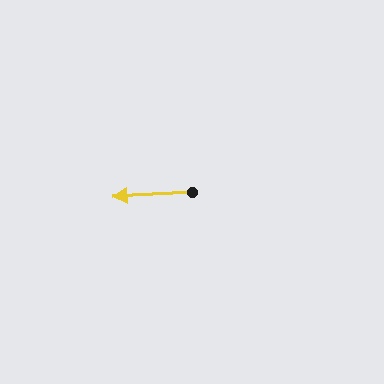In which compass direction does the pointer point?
West.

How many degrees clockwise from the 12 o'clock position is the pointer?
Approximately 267 degrees.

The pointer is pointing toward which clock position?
Roughly 9 o'clock.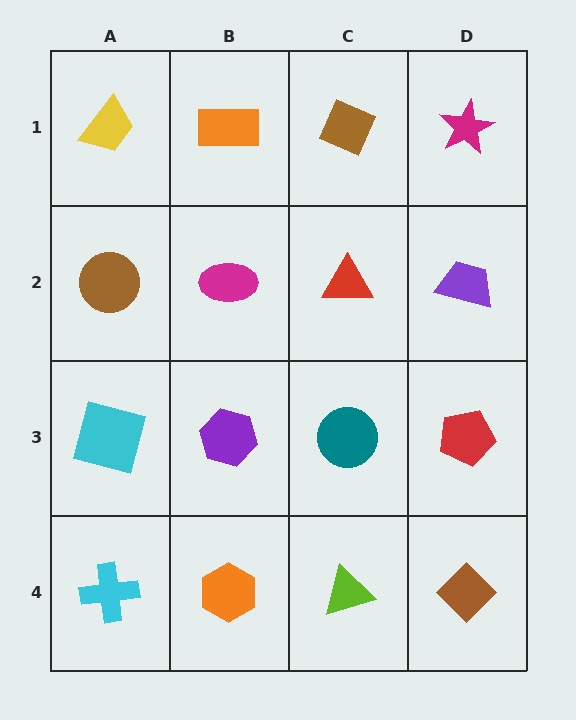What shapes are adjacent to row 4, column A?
A cyan square (row 3, column A), an orange hexagon (row 4, column B).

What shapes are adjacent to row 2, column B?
An orange rectangle (row 1, column B), a purple hexagon (row 3, column B), a brown circle (row 2, column A), a red triangle (row 2, column C).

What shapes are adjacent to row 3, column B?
A magenta ellipse (row 2, column B), an orange hexagon (row 4, column B), a cyan square (row 3, column A), a teal circle (row 3, column C).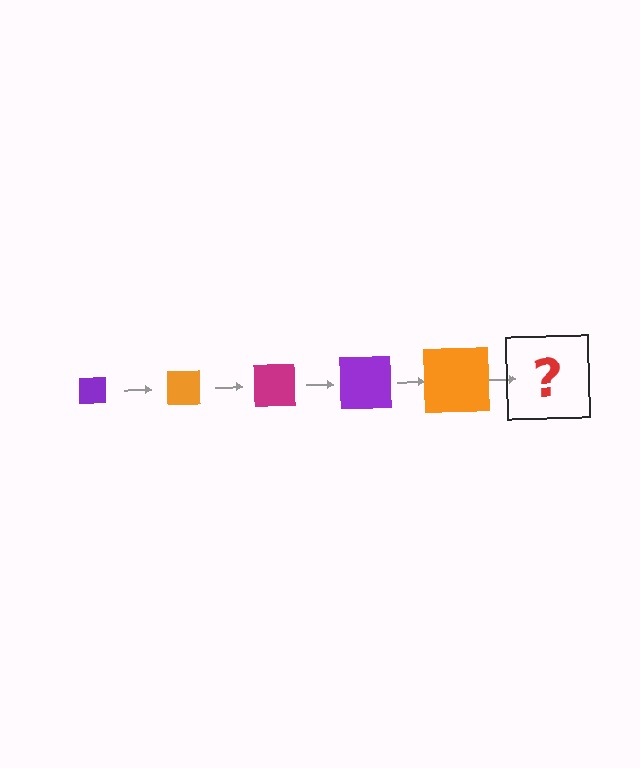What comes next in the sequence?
The next element should be a magenta square, larger than the previous one.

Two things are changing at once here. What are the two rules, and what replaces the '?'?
The two rules are that the square grows larger each step and the color cycles through purple, orange, and magenta. The '?' should be a magenta square, larger than the previous one.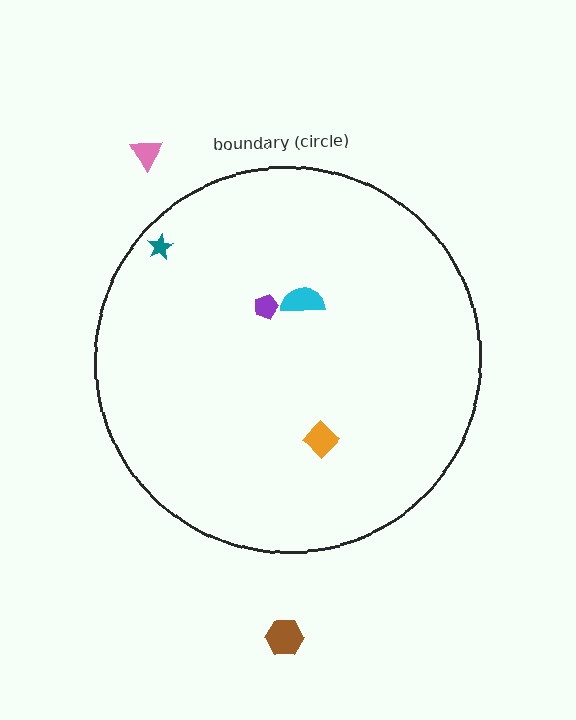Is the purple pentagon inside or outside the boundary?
Inside.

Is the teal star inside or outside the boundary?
Inside.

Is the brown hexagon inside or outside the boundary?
Outside.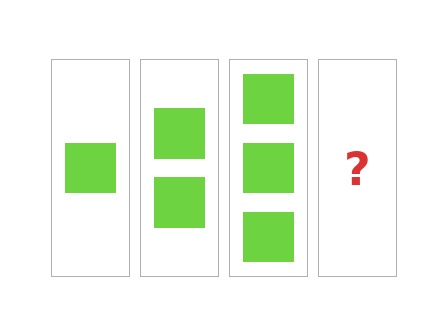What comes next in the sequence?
The next element should be 4 squares.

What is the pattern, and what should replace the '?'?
The pattern is that each step adds one more square. The '?' should be 4 squares.